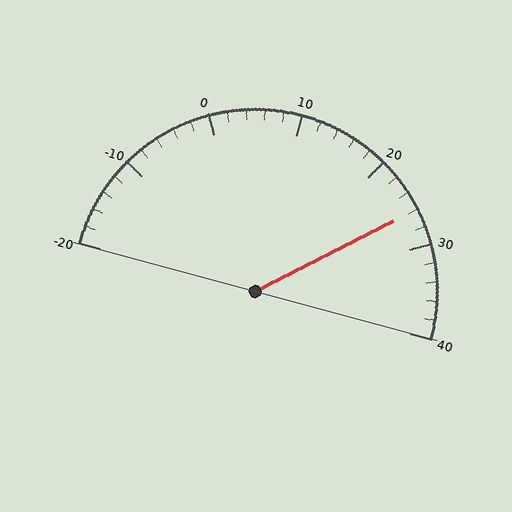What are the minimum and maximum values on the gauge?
The gauge ranges from -20 to 40.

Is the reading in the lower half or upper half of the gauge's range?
The reading is in the upper half of the range (-20 to 40).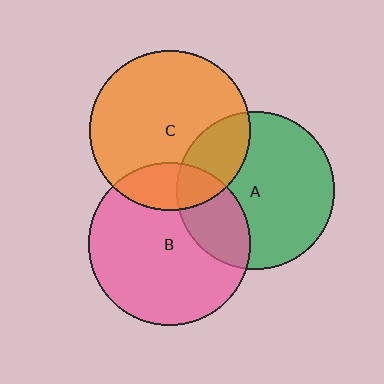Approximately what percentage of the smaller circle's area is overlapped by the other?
Approximately 20%.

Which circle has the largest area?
Circle B (pink).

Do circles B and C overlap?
Yes.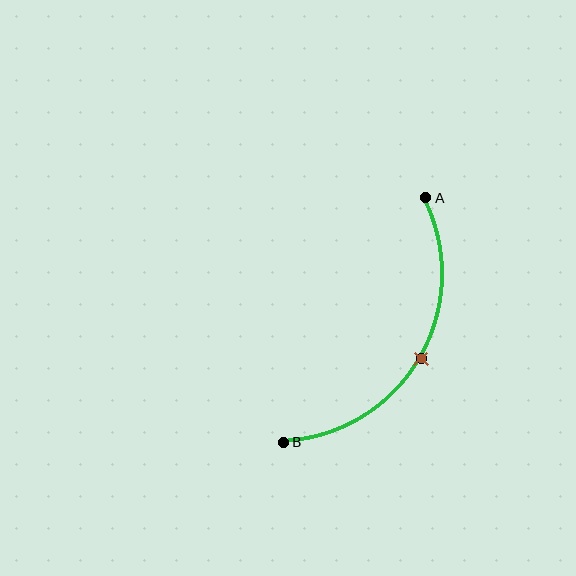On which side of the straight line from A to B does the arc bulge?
The arc bulges to the right of the straight line connecting A and B.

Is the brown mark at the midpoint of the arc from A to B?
Yes. The brown mark lies on the arc at equal arc-length from both A and B — it is the arc midpoint.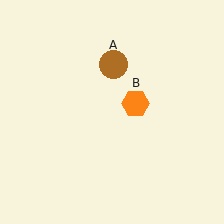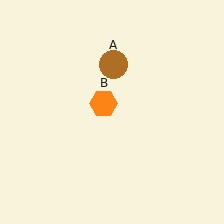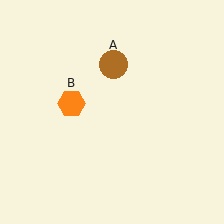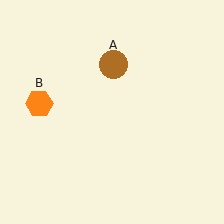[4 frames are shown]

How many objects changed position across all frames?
1 object changed position: orange hexagon (object B).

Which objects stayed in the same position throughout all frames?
Brown circle (object A) remained stationary.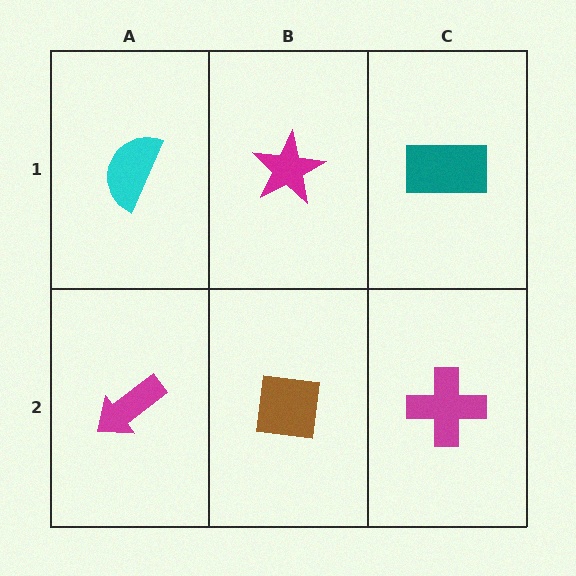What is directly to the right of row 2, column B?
A magenta cross.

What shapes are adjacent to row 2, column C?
A teal rectangle (row 1, column C), a brown square (row 2, column B).